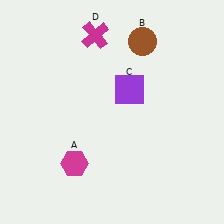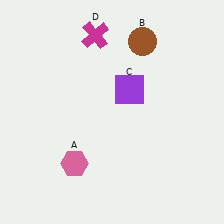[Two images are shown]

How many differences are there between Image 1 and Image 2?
There is 1 difference between the two images.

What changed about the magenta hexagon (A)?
In Image 1, A is magenta. In Image 2, it changed to pink.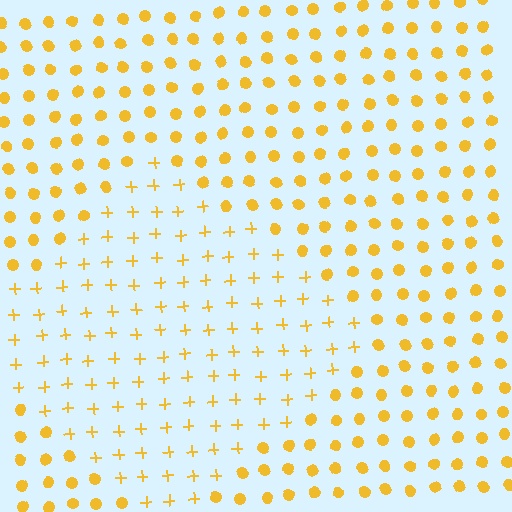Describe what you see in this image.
The image is filled with small yellow elements arranged in a uniform grid. A diamond-shaped region contains plus signs, while the surrounding area contains circles. The boundary is defined purely by the change in element shape.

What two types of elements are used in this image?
The image uses plus signs inside the diamond region and circles outside it.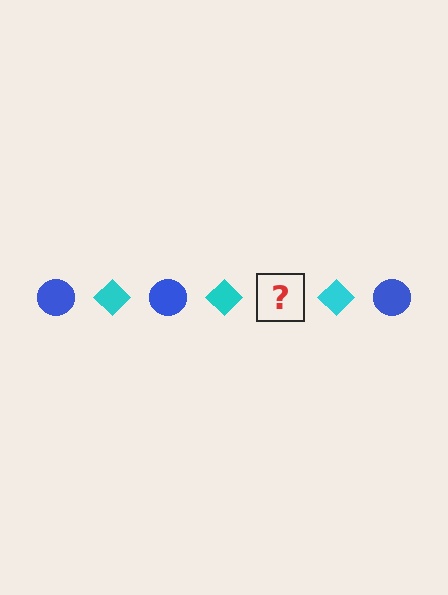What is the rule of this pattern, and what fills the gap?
The rule is that the pattern alternates between blue circle and cyan diamond. The gap should be filled with a blue circle.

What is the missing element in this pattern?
The missing element is a blue circle.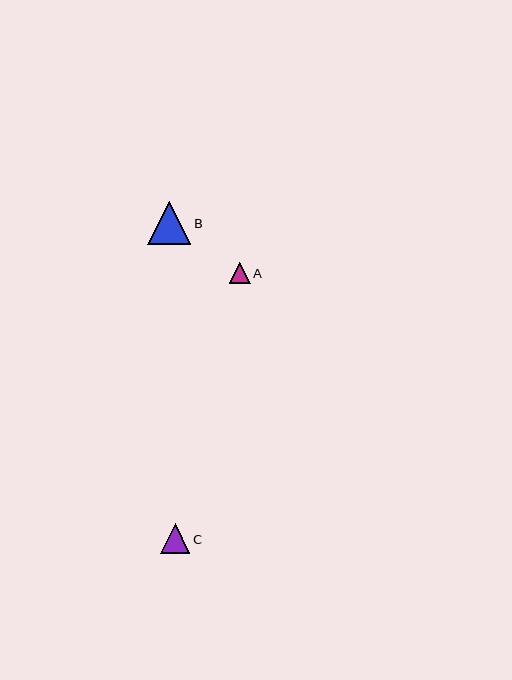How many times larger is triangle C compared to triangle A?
Triangle C is approximately 1.4 times the size of triangle A.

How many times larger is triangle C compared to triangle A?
Triangle C is approximately 1.4 times the size of triangle A.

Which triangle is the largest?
Triangle B is the largest with a size of approximately 44 pixels.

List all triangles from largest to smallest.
From largest to smallest: B, C, A.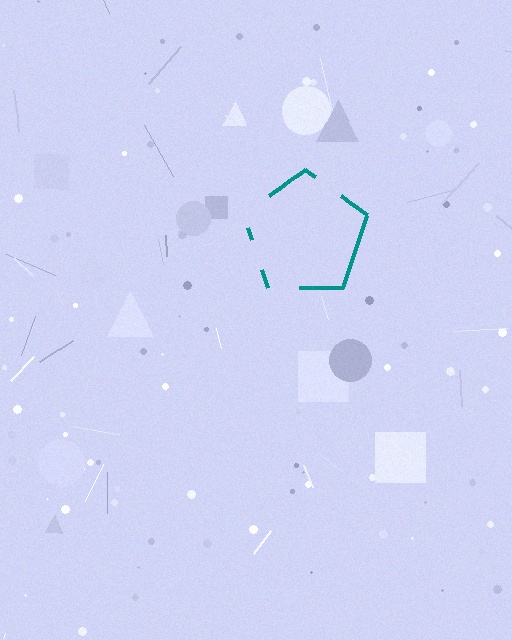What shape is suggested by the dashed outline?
The dashed outline suggests a pentagon.